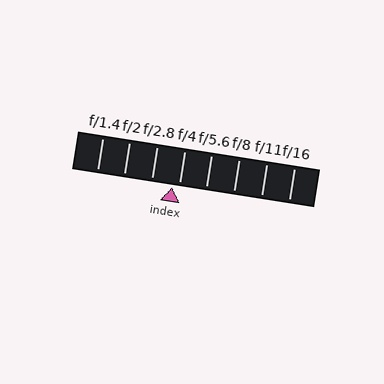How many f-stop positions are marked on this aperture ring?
There are 8 f-stop positions marked.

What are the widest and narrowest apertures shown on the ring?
The widest aperture shown is f/1.4 and the narrowest is f/16.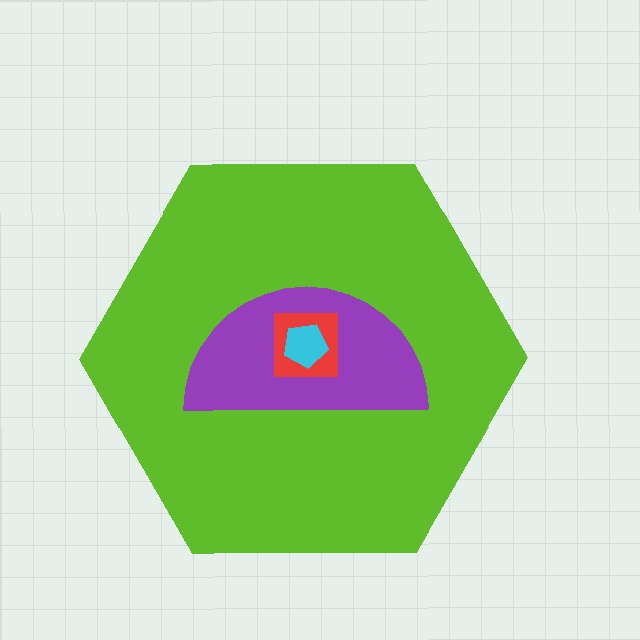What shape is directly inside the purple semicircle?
The red square.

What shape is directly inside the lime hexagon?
The purple semicircle.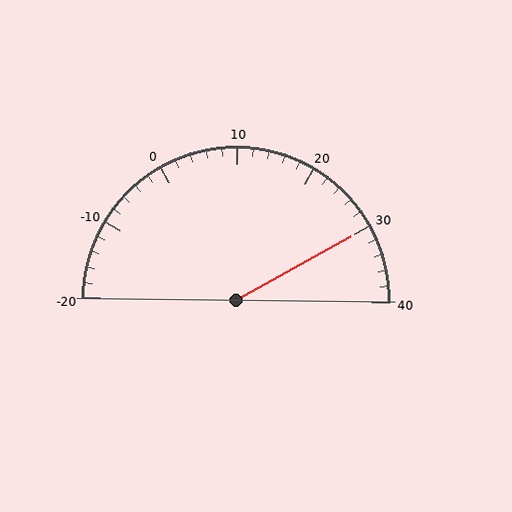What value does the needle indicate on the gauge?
The needle indicates approximately 30.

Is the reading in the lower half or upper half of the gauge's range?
The reading is in the upper half of the range (-20 to 40).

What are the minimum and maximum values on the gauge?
The gauge ranges from -20 to 40.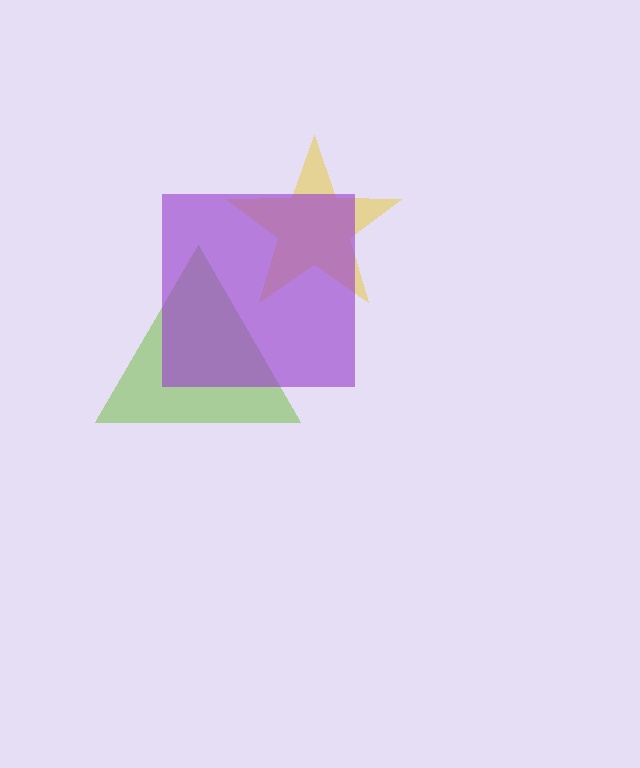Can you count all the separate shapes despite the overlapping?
Yes, there are 3 separate shapes.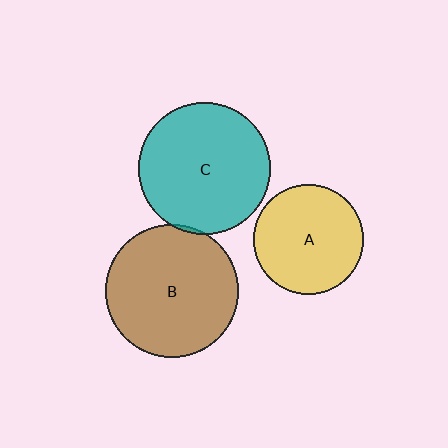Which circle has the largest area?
Circle B (brown).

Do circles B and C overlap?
Yes.